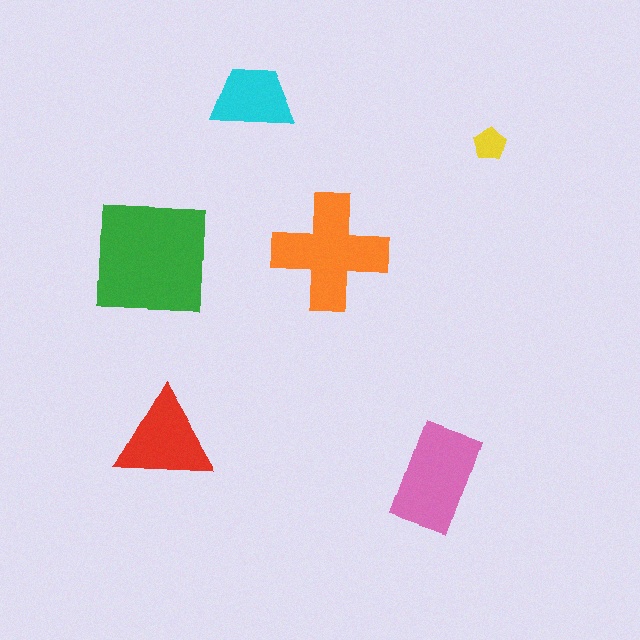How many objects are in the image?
There are 6 objects in the image.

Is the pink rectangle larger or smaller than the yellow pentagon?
Larger.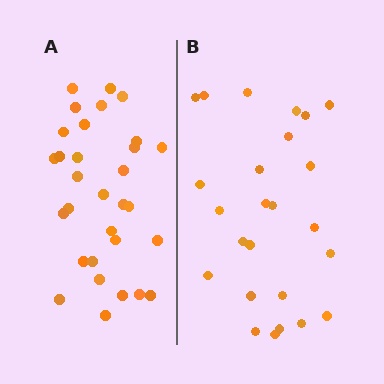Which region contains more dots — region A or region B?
Region A (the left region) has more dots.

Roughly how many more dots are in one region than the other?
Region A has about 6 more dots than region B.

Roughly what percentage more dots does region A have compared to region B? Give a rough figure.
About 25% more.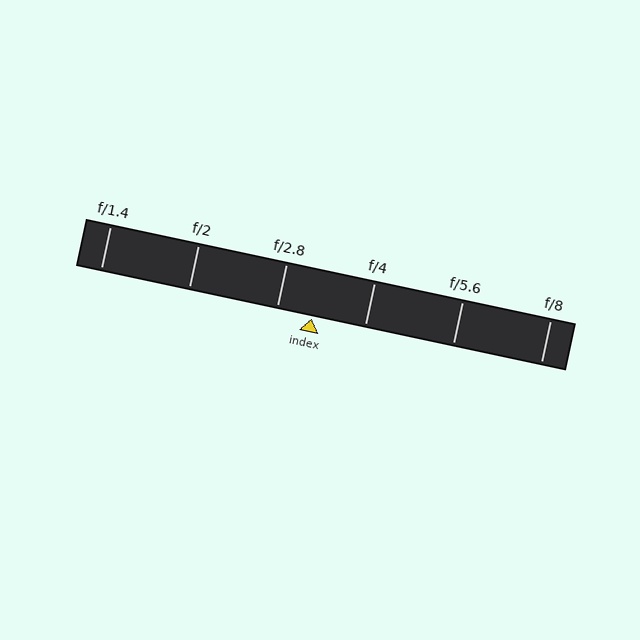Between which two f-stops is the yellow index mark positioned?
The index mark is between f/2.8 and f/4.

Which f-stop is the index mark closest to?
The index mark is closest to f/2.8.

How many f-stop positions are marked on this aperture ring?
There are 6 f-stop positions marked.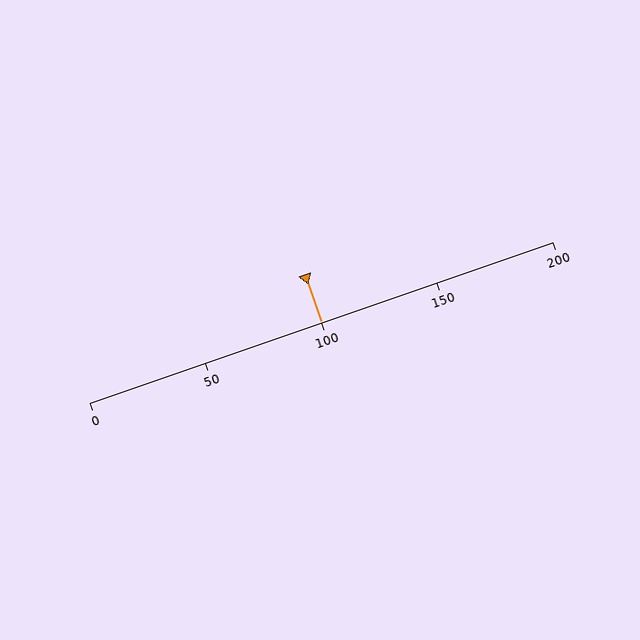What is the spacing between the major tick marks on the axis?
The major ticks are spaced 50 apart.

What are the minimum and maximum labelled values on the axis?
The axis runs from 0 to 200.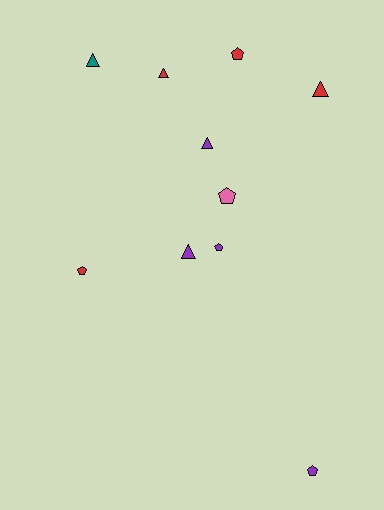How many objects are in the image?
There are 10 objects.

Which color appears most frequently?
Purple, with 4 objects.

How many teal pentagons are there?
There are no teal pentagons.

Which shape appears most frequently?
Triangle, with 5 objects.